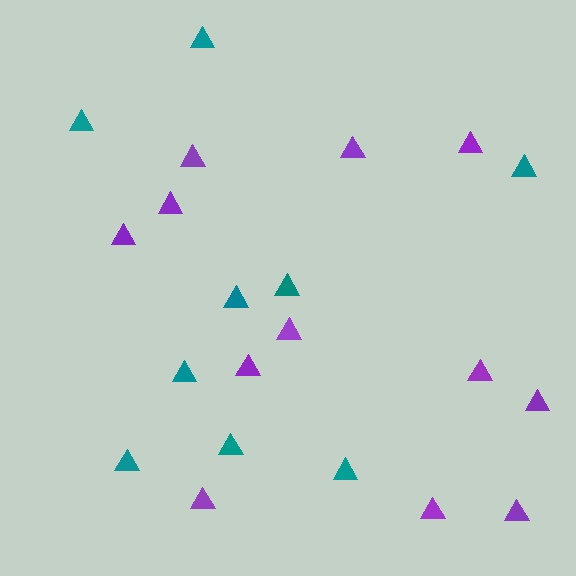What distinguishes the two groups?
There are 2 groups: one group of teal triangles (9) and one group of purple triangles (12).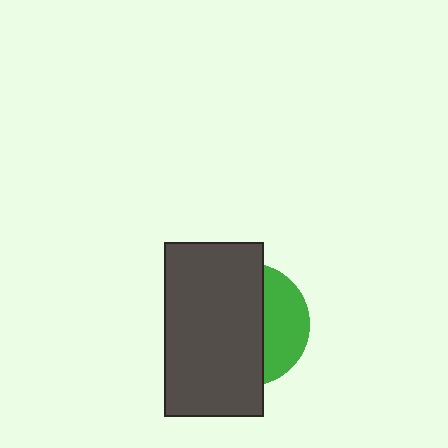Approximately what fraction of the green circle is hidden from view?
Roughly 65% of the green circle is hidden behind the dark gray rectangle.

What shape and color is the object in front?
The object in front is a dark gray rectangle.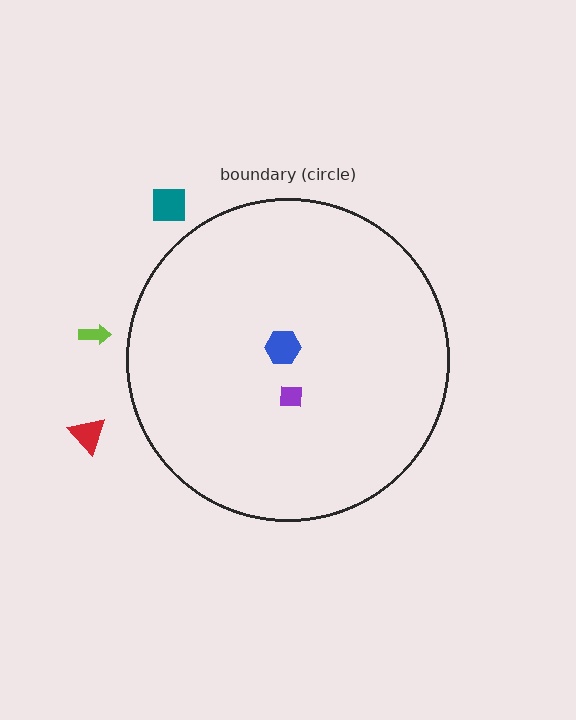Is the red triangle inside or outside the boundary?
Outside.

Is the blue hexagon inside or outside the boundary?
Inside.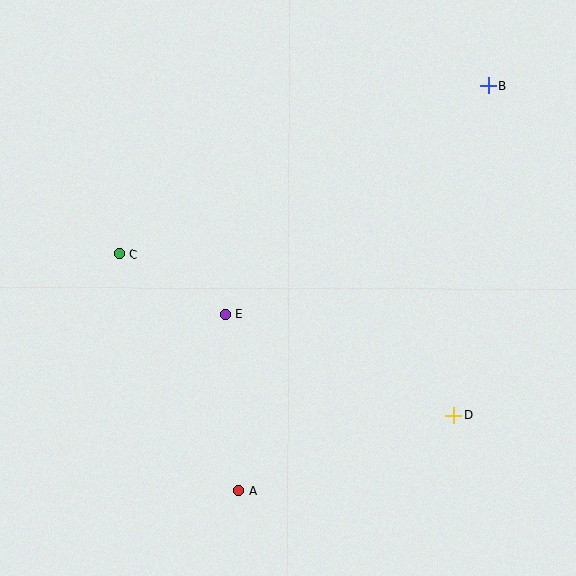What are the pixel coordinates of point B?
Point B is at (488, 86).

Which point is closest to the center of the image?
Point E at (225, 314) is closest to the center.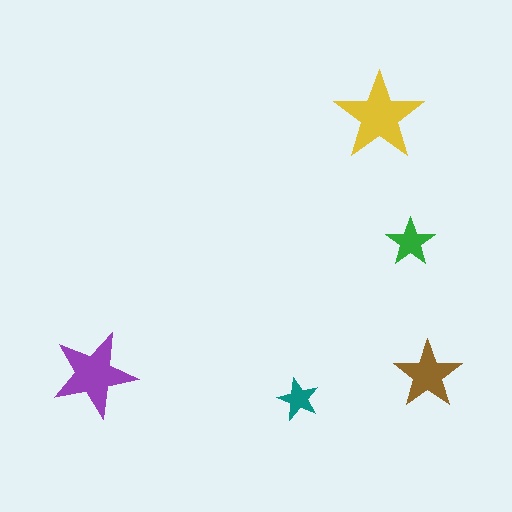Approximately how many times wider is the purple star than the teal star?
About 2 times wider.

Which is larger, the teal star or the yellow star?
The yellow one.